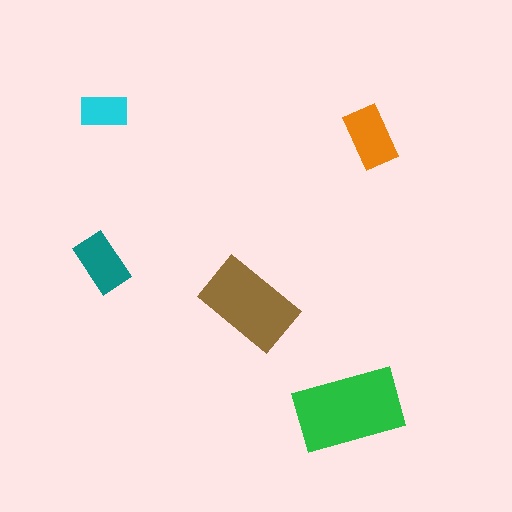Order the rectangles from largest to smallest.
the green one, the brown one, the orange one, the teal one, the cyan one.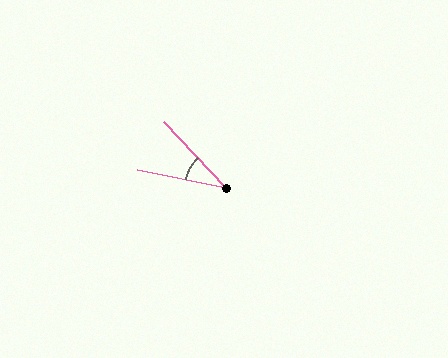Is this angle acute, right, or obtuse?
It is acute.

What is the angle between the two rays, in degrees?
Approximately 36 degrees.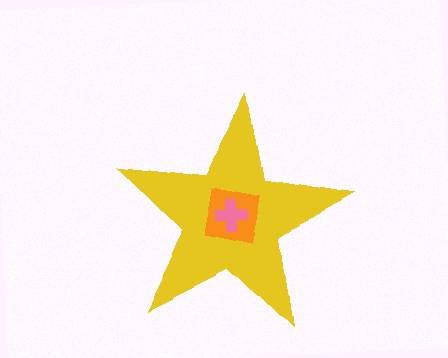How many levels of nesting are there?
3.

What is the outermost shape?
The yellow star.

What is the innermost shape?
The pink cross.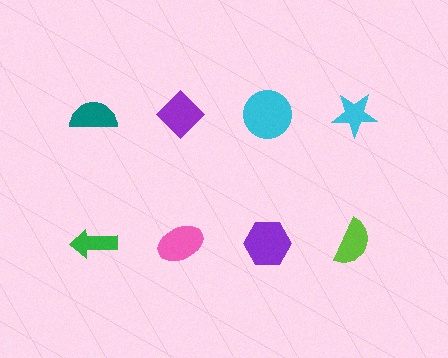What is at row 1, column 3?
A cyan circle.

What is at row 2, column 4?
A lime semicircle.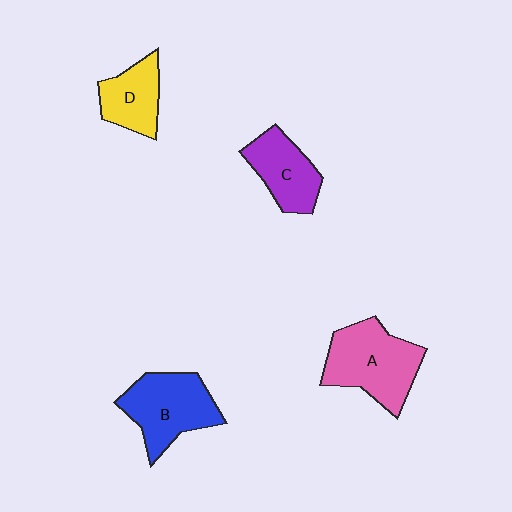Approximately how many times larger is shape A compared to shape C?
Approximately 1.4 times.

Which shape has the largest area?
Shape A (pink).